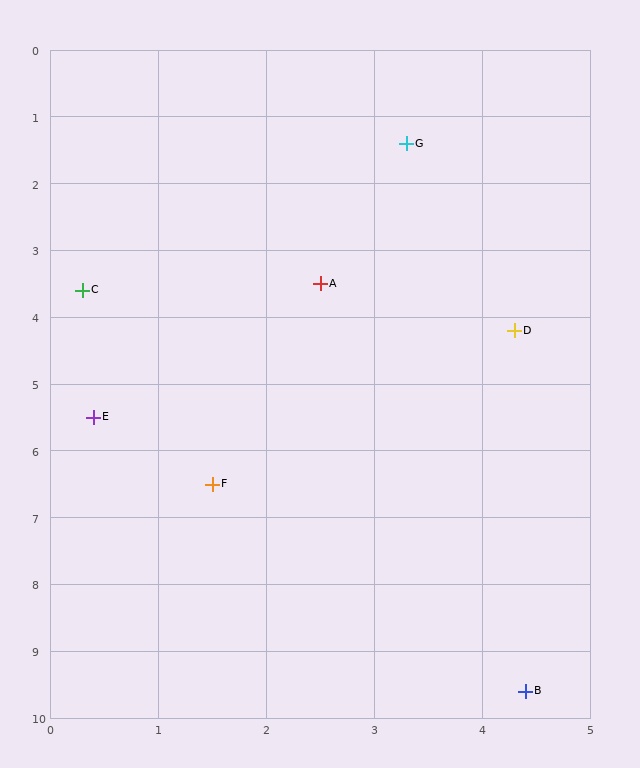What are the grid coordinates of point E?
Point E is at approximately (0.4, 5.5).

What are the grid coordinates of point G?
Point G is at approximately (3.3, 1.4).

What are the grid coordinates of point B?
Point B is at approximately (4.4, 9.6).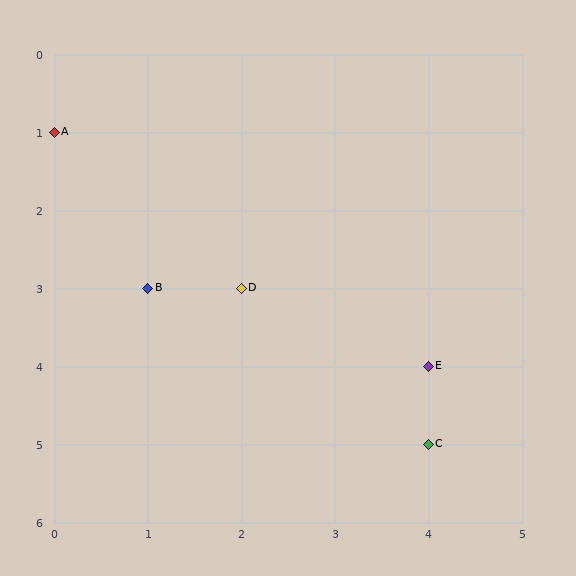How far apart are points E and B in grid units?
Points E and B are 3 columns and 1 row apart (about 3.2 grid units diagonally).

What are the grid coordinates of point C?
Point C is at grid coordinates (4, 5).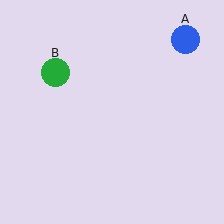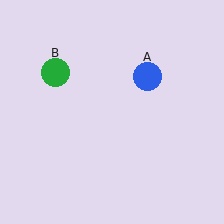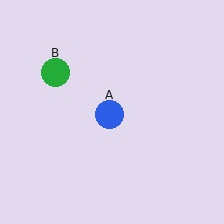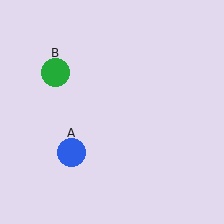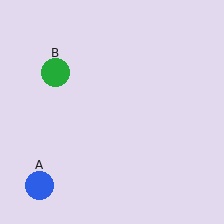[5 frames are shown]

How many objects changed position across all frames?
1 object changed position: blue circle (object A).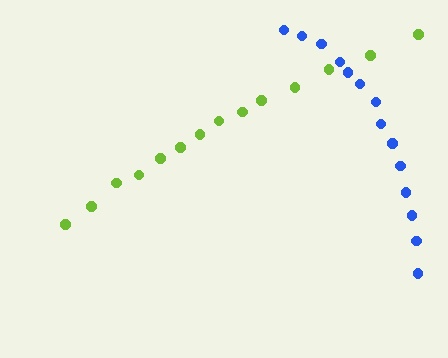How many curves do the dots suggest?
There are 2 distinct paths.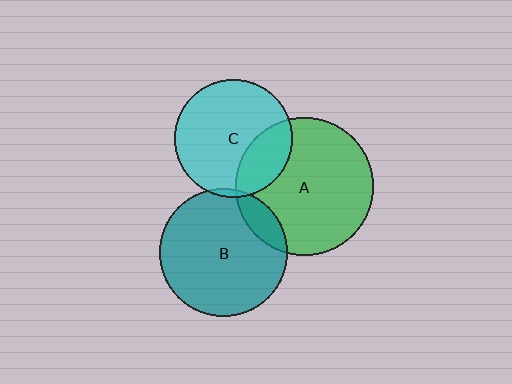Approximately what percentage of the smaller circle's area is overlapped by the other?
Approximately 15%.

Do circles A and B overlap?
Yes.